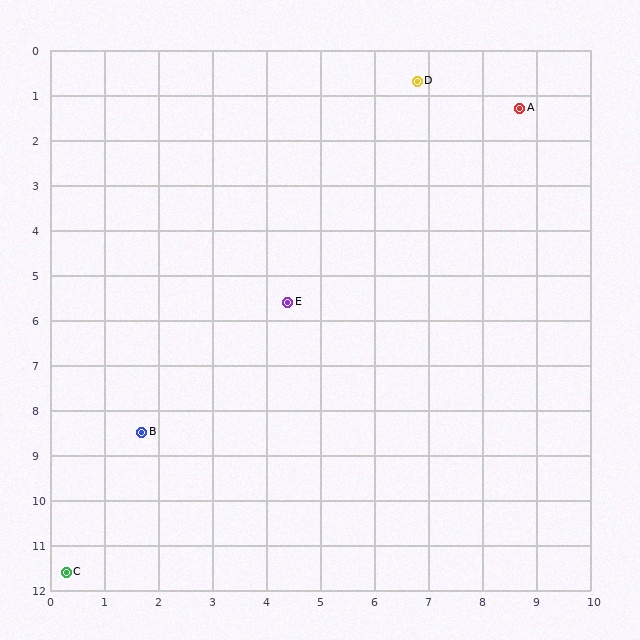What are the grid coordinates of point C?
Point C is at approximately (0.3, 11.6).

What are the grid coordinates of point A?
Point A is at approximately (8.7, 1.3).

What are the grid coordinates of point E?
Point E is at approximately (4.4, 5.6).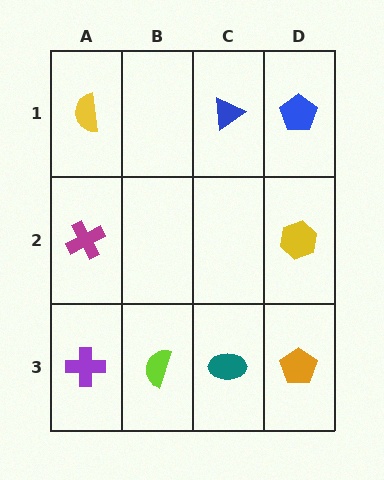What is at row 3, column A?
A purple cross.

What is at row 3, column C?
A teal ellipse.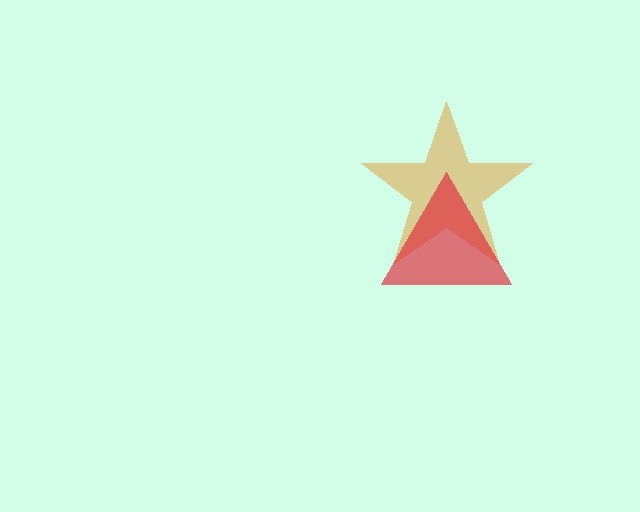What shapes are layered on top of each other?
The layered shapes are: an orange star, a red triangle.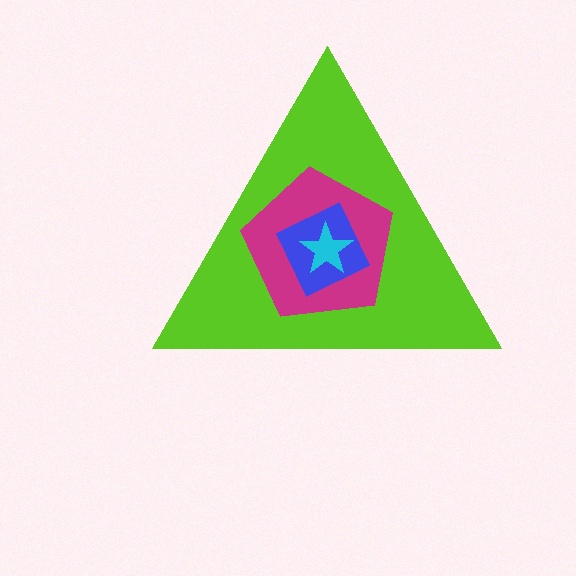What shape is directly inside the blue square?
The cyan star.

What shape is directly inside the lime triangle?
The magenta pentagon.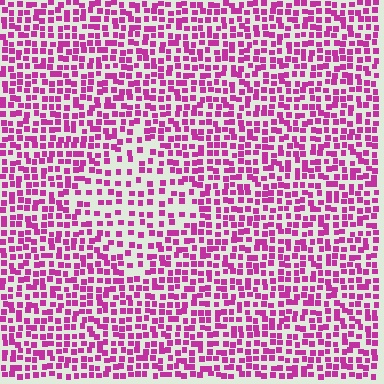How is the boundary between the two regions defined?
The boundary is defined by a change in element density (approximately 1.7x ratio). All elements are the same color, size, and shape.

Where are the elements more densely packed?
The elements are more densely packed outside the diamond boundary.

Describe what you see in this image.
The image contains small magenta elements arranged at two different densities. A diamond-shaped region is visible where the elements are less densely packed than the surrounding area.